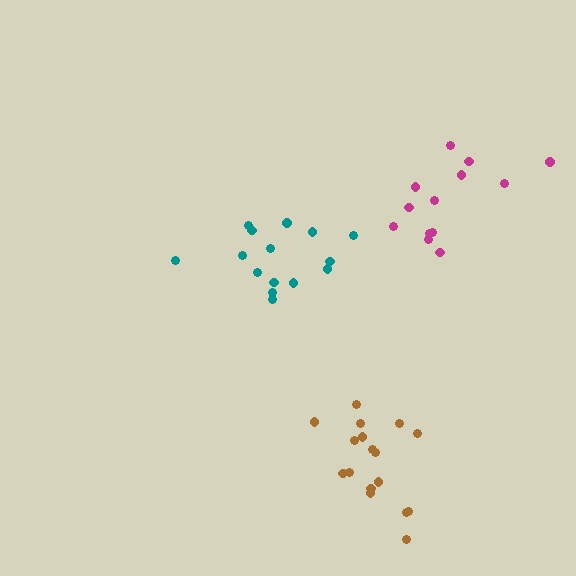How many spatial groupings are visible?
There are 3 spatial groupings.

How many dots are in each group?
Group 1: 15 dots, Group 2: 17 dots, Group 3: 13 dots (45 total).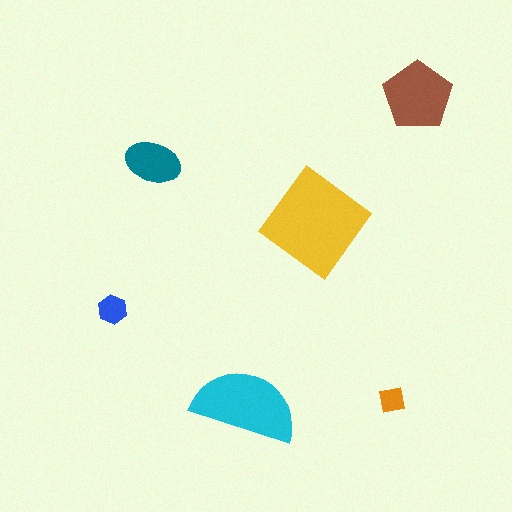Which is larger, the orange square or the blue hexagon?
The blue hexagon.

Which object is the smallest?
The orange square.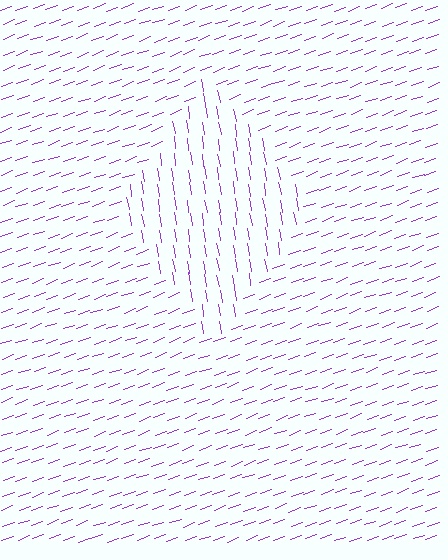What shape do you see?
I see a diamond.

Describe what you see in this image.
The image is filled with small purple line segments. A diamond region in the image has lines oriented differently from the surrounding lines, creating a visible texture boundary.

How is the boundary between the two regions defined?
The boundary is defined purely by a change in line orientation (approximately 80 degrees difference). All lines are the same color and thickness.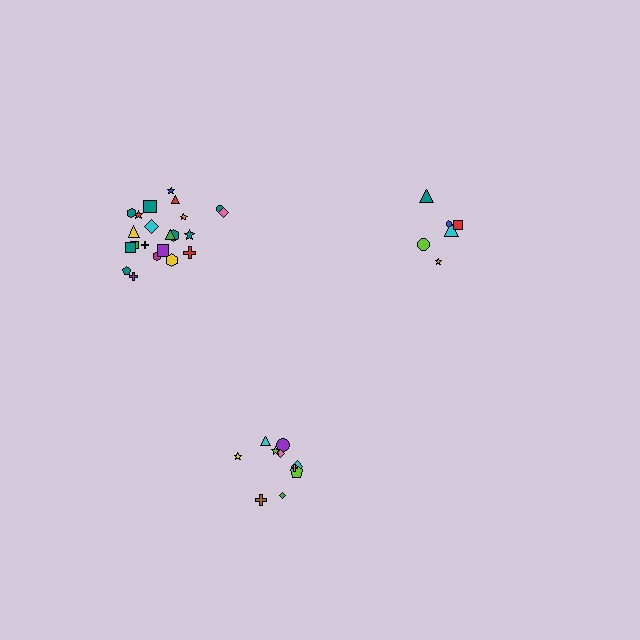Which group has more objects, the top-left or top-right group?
The top-left group.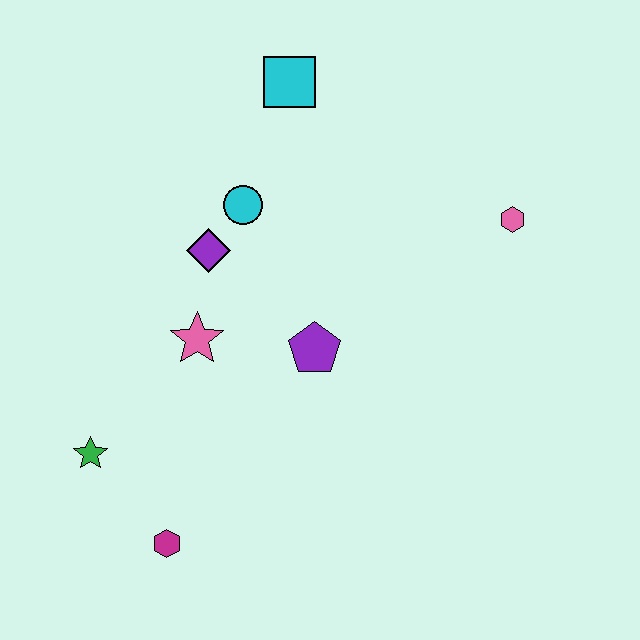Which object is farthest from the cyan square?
The magenta hexagon is farthest from the cyan square.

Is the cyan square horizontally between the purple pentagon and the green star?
Yes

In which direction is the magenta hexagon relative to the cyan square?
The magenta hexagon is below the cyan square.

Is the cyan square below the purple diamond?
No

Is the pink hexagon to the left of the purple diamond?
No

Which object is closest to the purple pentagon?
The pink star is closest to the purple pentagon.